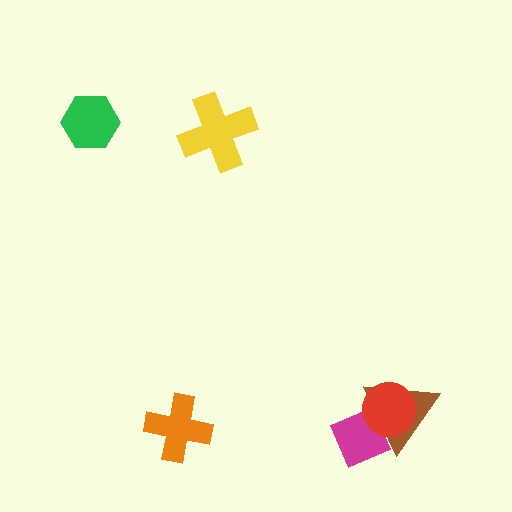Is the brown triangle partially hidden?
Yes, it is partially covered by another shape.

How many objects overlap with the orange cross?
0 objects overlap with the orange cross.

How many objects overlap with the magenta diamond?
2 objects overlap with the magenta diamond.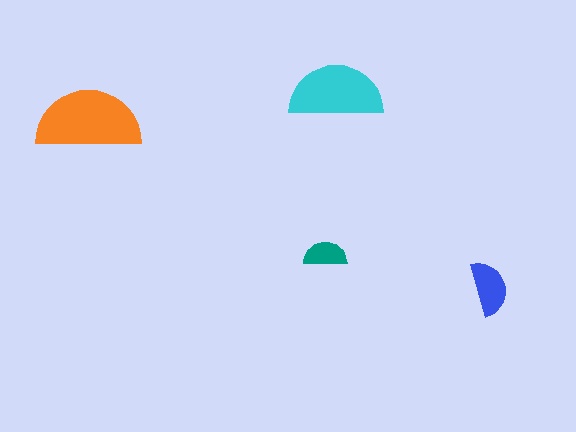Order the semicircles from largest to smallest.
the orange one, the cyan one, the blue one, the teal one.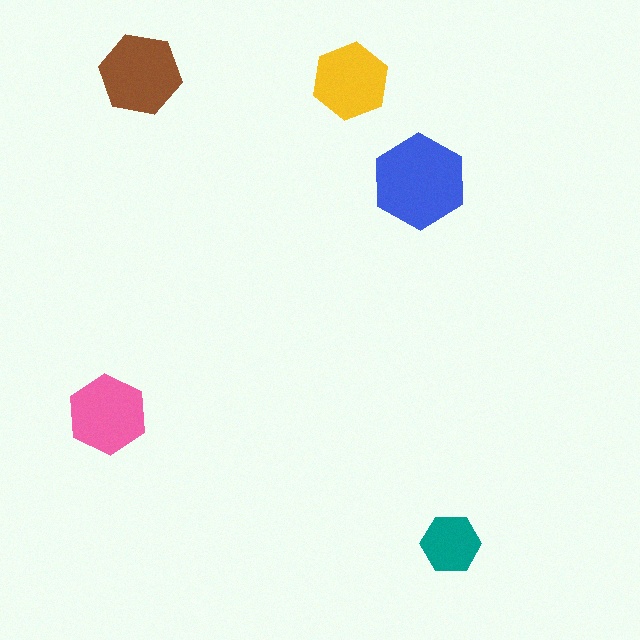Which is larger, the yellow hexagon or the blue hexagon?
The blue one.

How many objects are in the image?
There are 5 objects in the image.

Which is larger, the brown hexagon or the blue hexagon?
The blue one.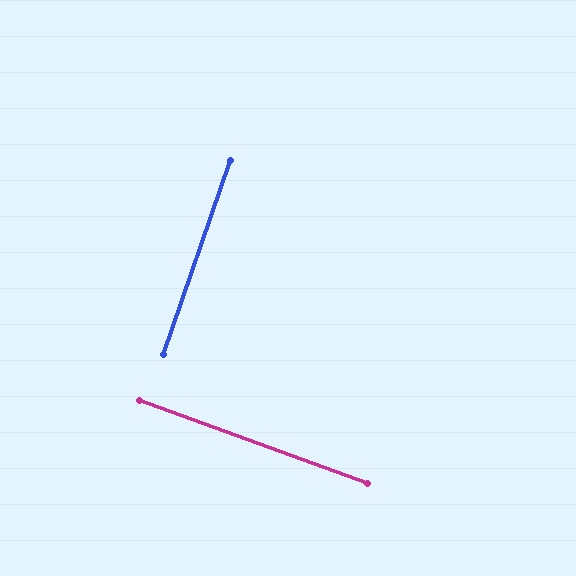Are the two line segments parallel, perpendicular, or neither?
Perpendicular — they meet at approximately 89°.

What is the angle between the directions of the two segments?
Approximately 89 degrees.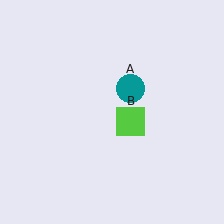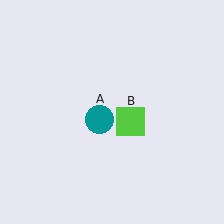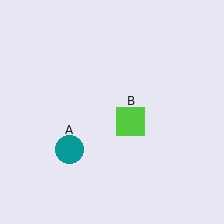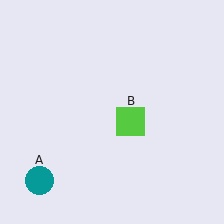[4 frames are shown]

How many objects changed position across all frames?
1 object changed position: teal circle (object A).